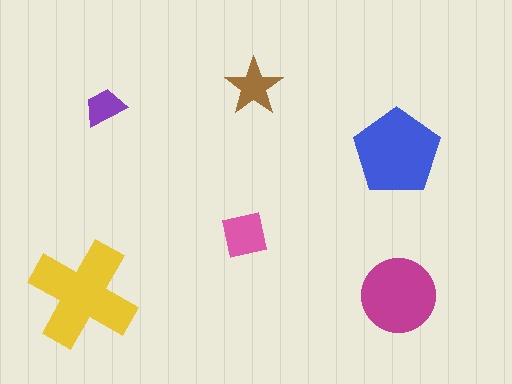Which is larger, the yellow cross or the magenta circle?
The yellow cross.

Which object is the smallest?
The purple trapezoid.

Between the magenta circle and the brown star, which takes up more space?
The magenta circle.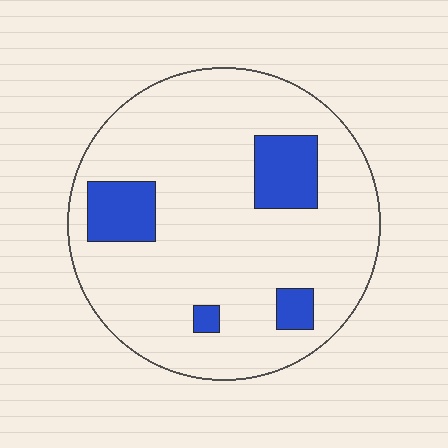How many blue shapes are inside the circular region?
4.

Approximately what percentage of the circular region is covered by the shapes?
Approximately 15%.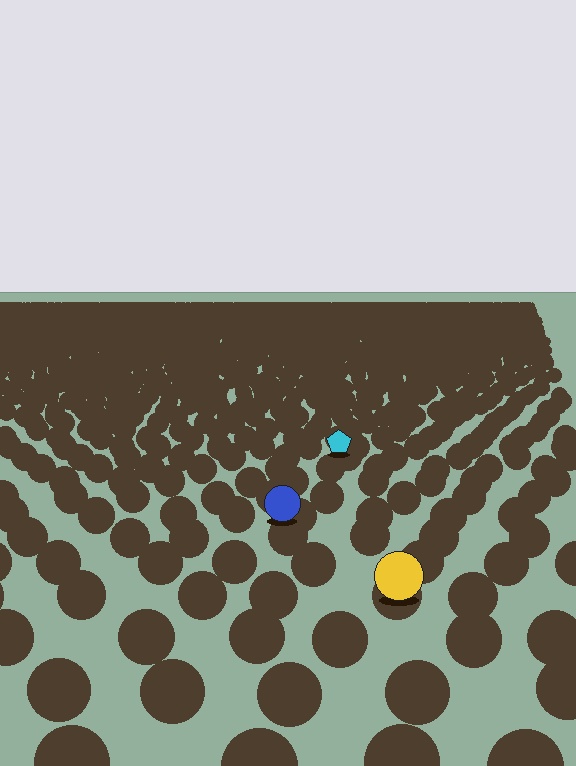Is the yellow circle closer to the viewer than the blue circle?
Yes. The yellow circle is closer — you can tell from the texture gradient: the ground texture is coarser near it.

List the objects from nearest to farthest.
From nearest to farthest: the yellow circle, the blue circle, the cyan pentagon.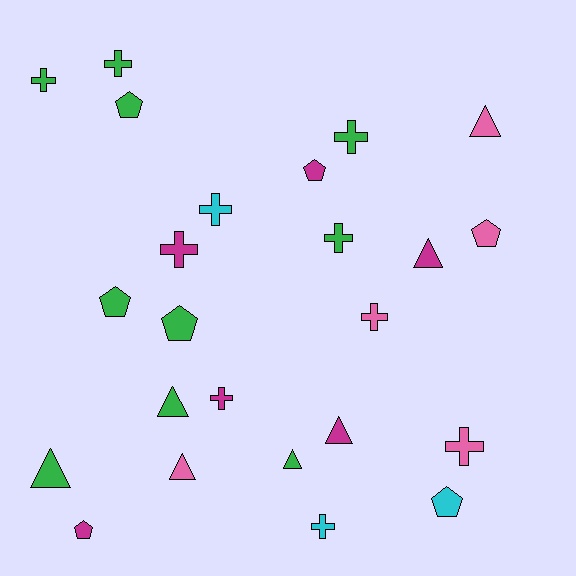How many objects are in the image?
There are 24 objects.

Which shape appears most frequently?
Cross, with 10 objects.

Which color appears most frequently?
Green, with 10 objects.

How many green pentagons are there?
There are 3 green pentagons.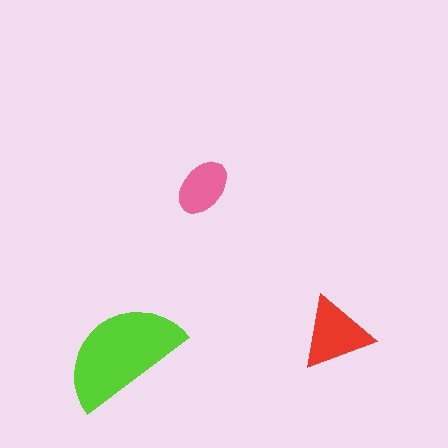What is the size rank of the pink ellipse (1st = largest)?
3rd.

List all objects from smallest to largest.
The pink ellipse, the red triangle, the lime semicircle.